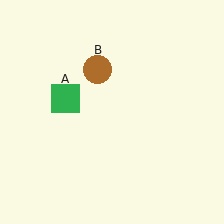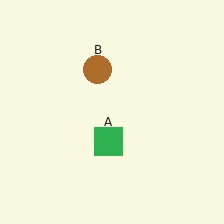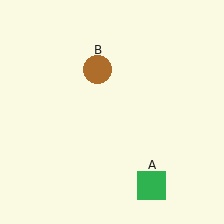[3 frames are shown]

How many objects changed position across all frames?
1 object changed position: green square (object A).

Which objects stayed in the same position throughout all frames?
Brown circle (object B) remained stationary.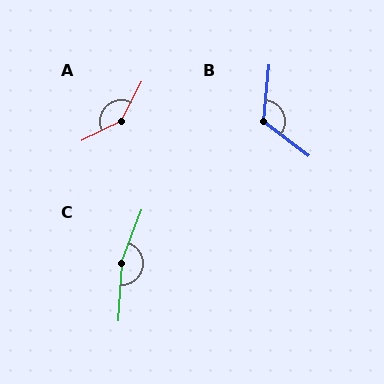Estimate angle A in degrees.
Approximately 143 degrees.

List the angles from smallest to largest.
B (121°), A (143°), C (162°).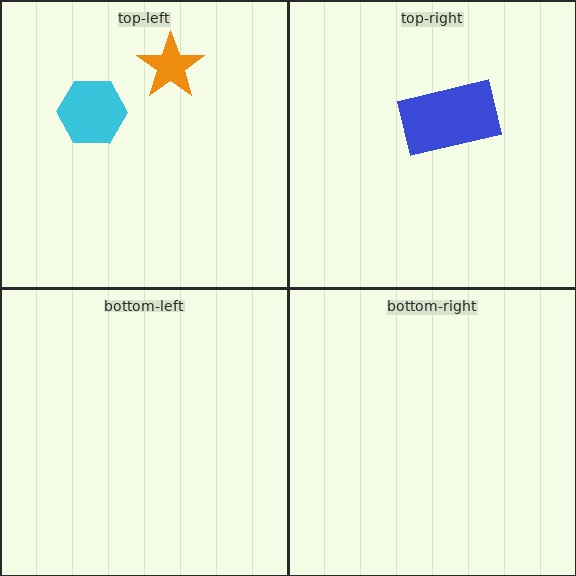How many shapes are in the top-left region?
2.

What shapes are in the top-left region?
The cyan hexagon, the orange star.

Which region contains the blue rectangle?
The top-right region.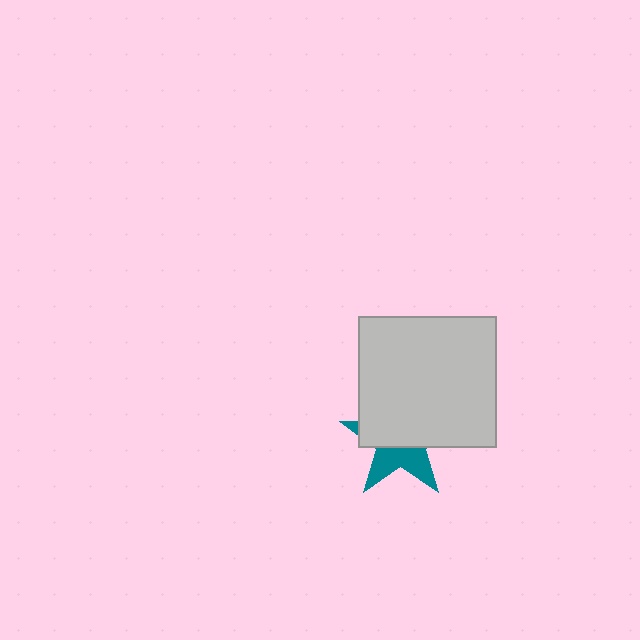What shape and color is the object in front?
The object in front is a light gray rectangle.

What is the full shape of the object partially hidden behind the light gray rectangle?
The partially hidden object is a teal star.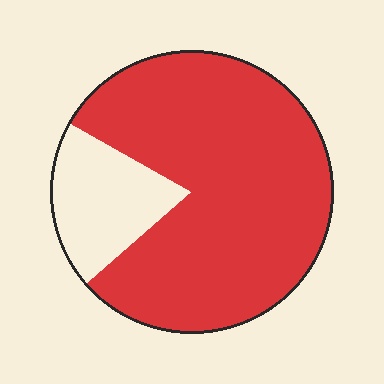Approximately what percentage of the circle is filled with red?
Approximately 80%.